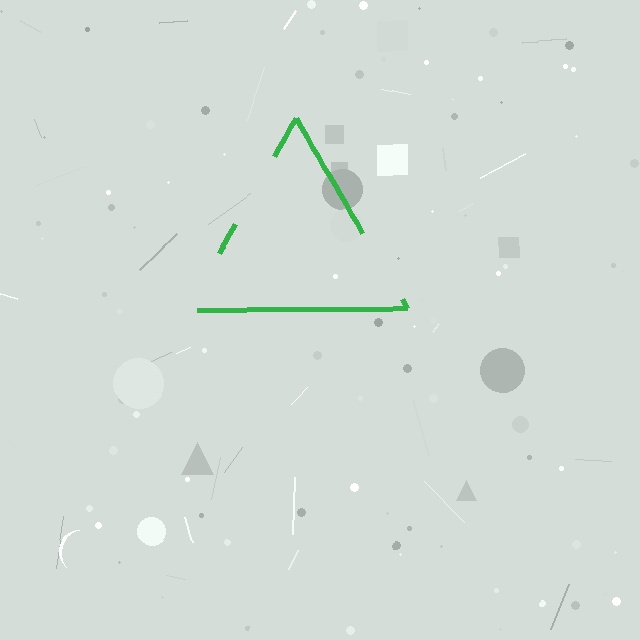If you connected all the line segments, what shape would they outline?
They would outline a triangle.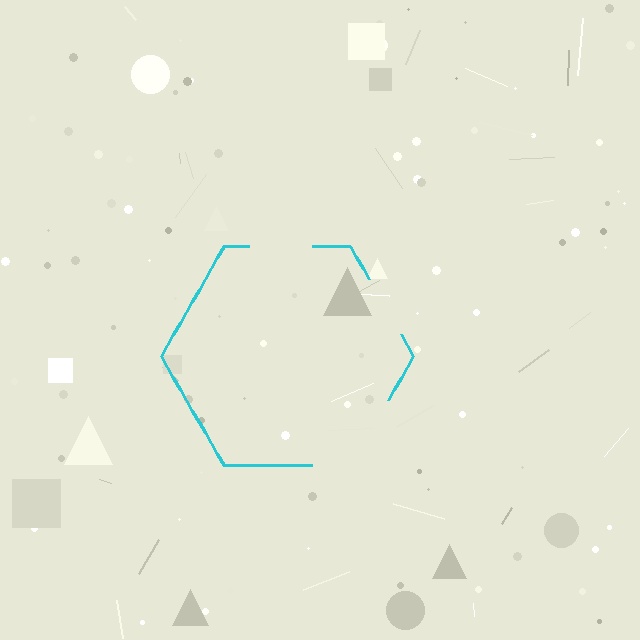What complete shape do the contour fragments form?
The contour fragments form a hexagon.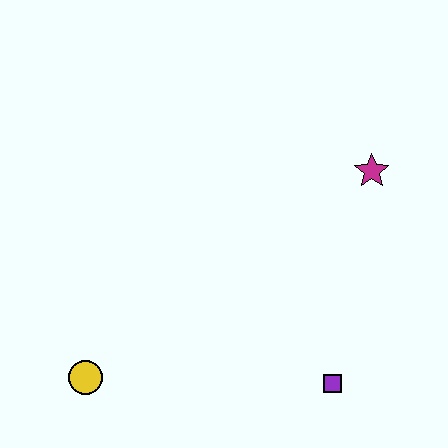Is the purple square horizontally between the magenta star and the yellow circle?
Yes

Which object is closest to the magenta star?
The purple square is closest to the magenta star.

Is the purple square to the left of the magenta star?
Yes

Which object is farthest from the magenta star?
The yellow circle is farthest from the magenta star.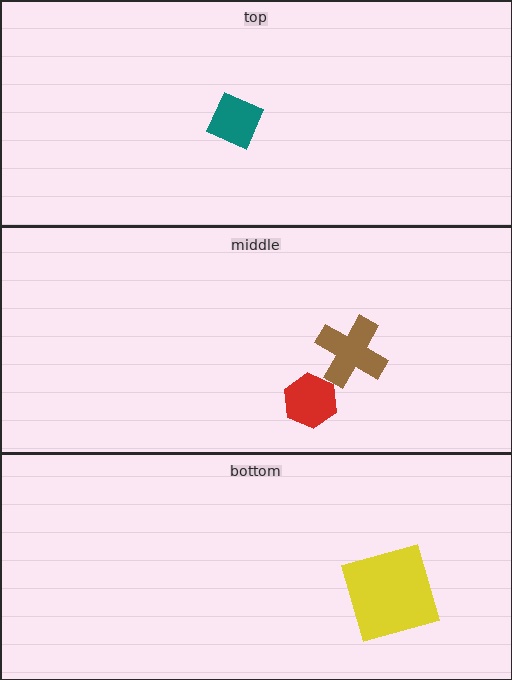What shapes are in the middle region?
The red hexagon, the brown cross.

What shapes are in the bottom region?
The yellow square.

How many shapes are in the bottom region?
1.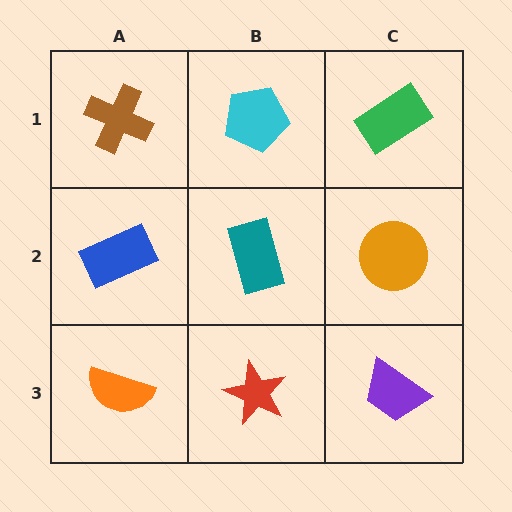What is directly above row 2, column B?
A cyan pentagon.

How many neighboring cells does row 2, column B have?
4.